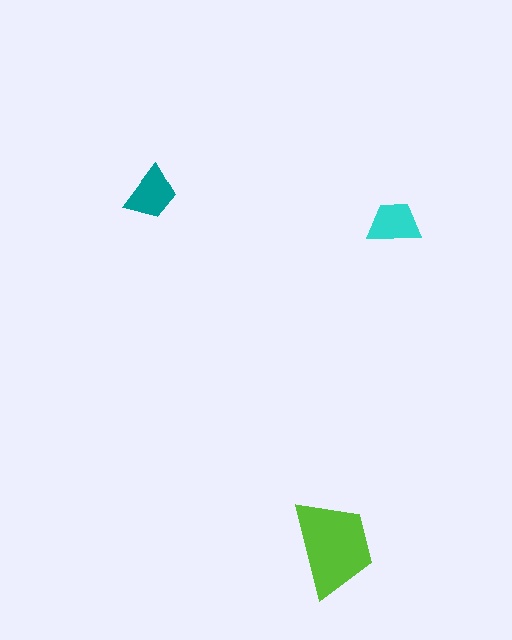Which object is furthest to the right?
The cyan trapezoid is rightmost.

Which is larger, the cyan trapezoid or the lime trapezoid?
The lime one.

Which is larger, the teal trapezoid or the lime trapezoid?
The lime one.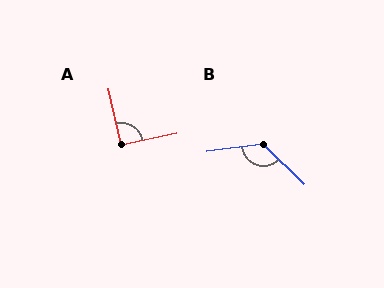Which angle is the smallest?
A, at approximately 91 degrees.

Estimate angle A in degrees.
Approximately 91 degrees.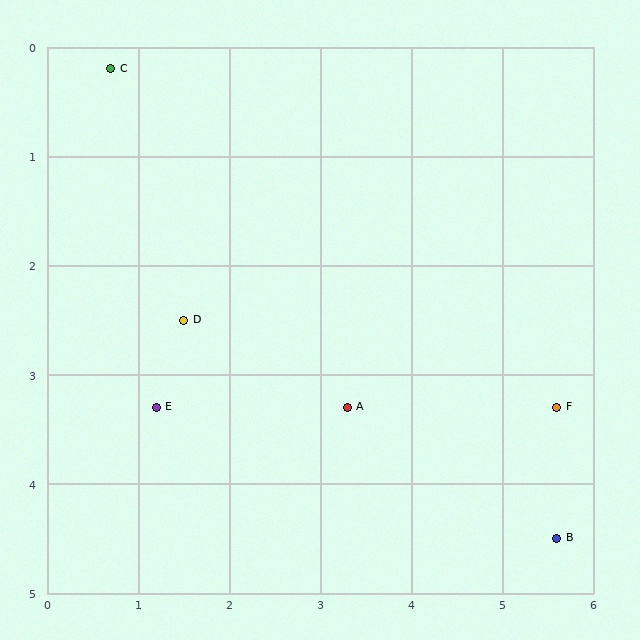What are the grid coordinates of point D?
Point D is at approximately (1.5, 2.5).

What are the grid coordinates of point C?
Point C is at approximately (0.7, 0.2).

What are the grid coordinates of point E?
Point E is at approximately (1.2, 3.3).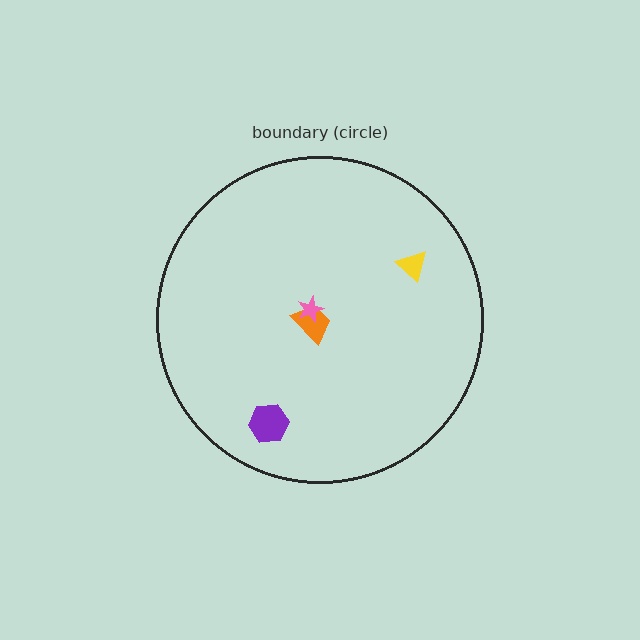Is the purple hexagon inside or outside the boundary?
Inside.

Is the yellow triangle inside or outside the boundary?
Inside.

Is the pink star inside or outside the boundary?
Inside.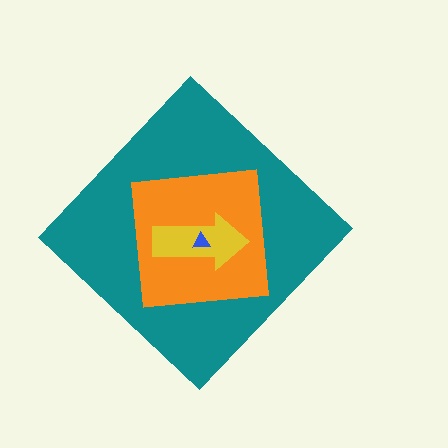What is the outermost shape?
The teal diamond.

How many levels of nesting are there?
4.